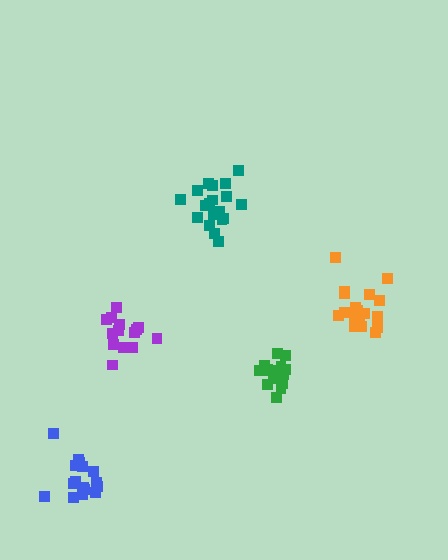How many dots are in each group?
Group 1: 14 dots, Group 2: 19 dots, Group 3: 15 dots, Group 4: 16 dots, Group 5: 19 dots (83 total).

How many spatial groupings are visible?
There are 5 spatial groupings.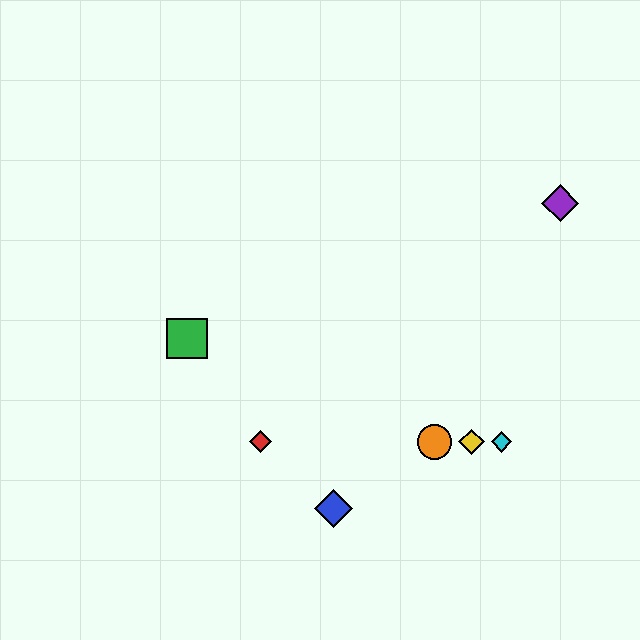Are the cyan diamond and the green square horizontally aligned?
No, the cyan diamond is at y≈442 and the green square is at y≈339.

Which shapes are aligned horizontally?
The red diamond, the yellow diamond, the orange circle, the cyan diamond are aligned horizontally.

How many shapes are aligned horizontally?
4 shapes (the red diamond, the yellow diamond, the orange circle, the cyan diamond) are aligned horizontally.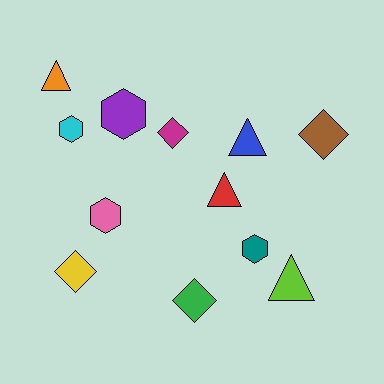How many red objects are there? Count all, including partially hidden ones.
There is 1 red object.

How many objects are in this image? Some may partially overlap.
There are 12 objects.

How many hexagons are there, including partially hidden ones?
There are 4 hexagons.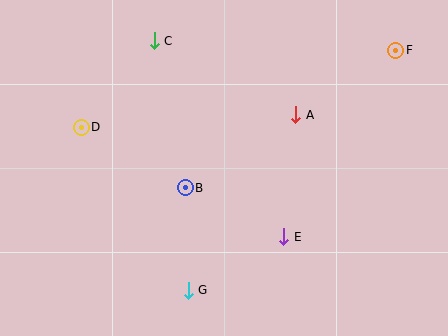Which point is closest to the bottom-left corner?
Point G is closest to the bottom-left corner.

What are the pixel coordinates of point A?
Point A is at (296, 115).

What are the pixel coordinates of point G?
Point G is at (188, 290).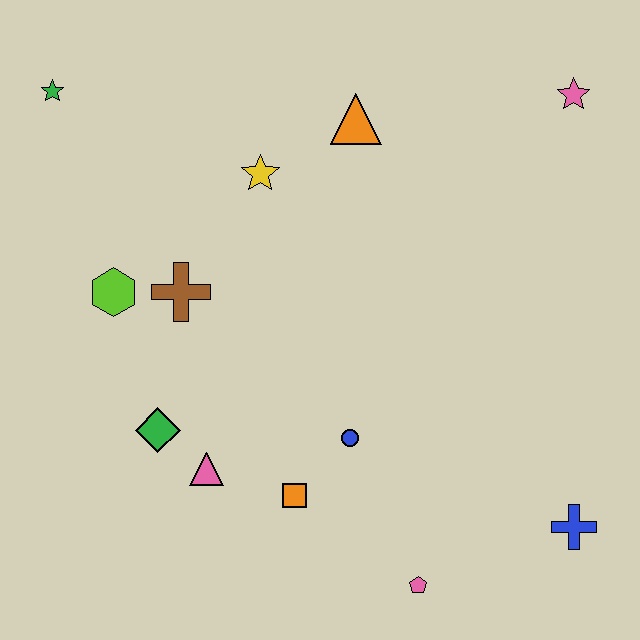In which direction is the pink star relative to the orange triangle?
The pink star is to the right of the orange triangle.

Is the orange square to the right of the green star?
Yes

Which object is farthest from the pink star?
The green diamond is farthest from the pink star.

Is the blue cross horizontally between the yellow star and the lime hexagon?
No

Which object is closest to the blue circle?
The orange square is closest to the blue circle.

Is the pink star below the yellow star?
No